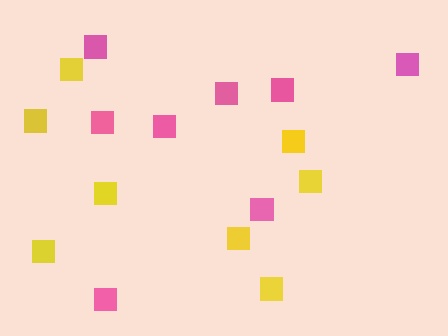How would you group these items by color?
There are 2 groups: one group of yellow squares (8) and one group of pink squares (8).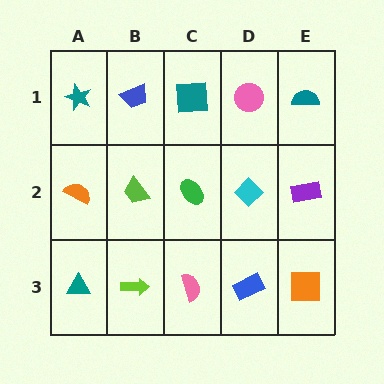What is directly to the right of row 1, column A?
A blue trapezoid.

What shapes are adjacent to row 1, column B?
A lime trapezoid (row 2, column B), a teal star (row 1, column A), a teal square (row 1, column C).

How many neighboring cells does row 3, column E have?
2.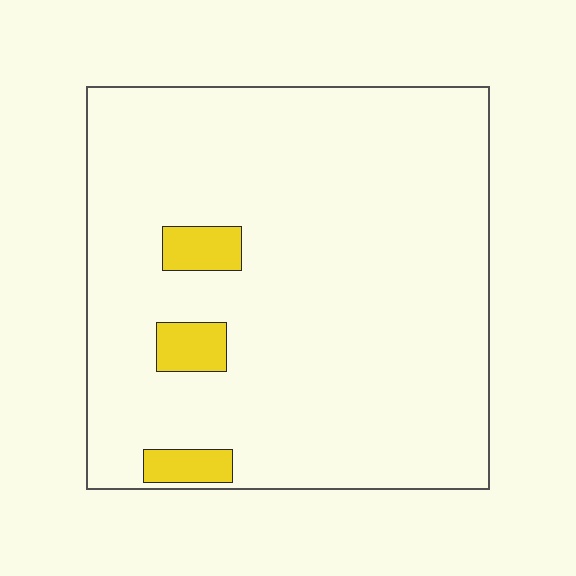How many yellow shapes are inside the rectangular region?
3.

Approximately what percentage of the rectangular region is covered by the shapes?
Approximately 5%.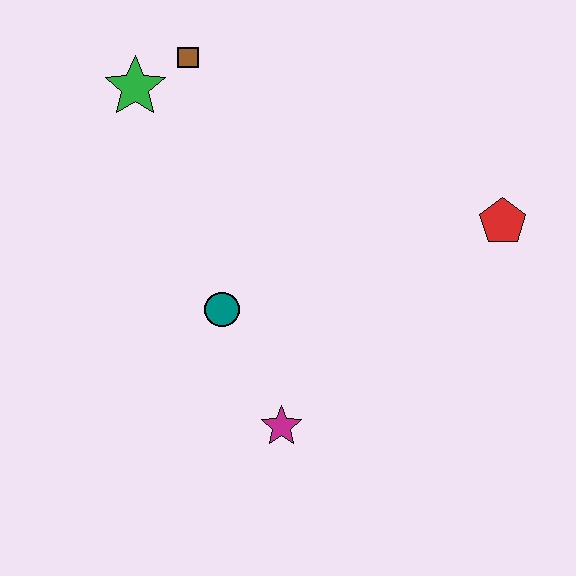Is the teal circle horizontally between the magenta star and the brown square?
Yes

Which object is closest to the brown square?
The green star is closest to the brown square.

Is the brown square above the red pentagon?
Yes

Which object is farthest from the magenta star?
The brown square is farthest from the magenta star.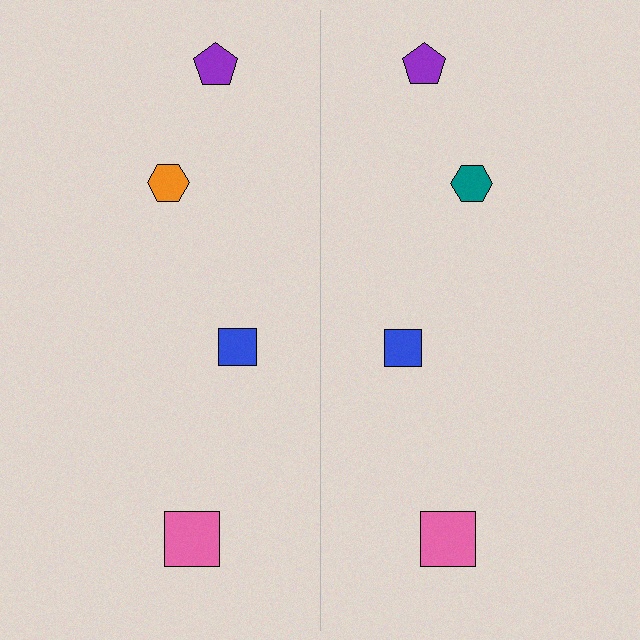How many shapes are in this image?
There are 8 shapes in this image.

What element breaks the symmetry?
The teal hexagon on the right side breaks the symmetry — its mirror counterpart is orange.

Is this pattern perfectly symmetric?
No, the pattern is not perfectly symmetric. The teal hexagon on the right side breaks the symmetry — its mirror counterpart is orange.